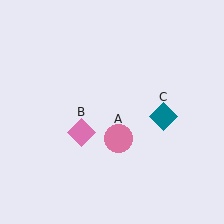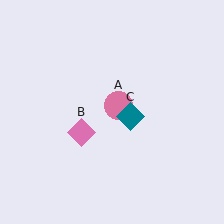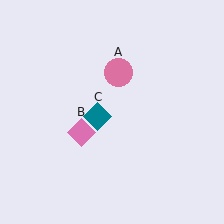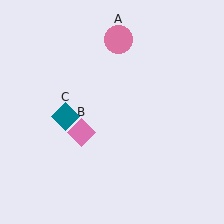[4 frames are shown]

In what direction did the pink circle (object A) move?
The pink circle (object A) moved up.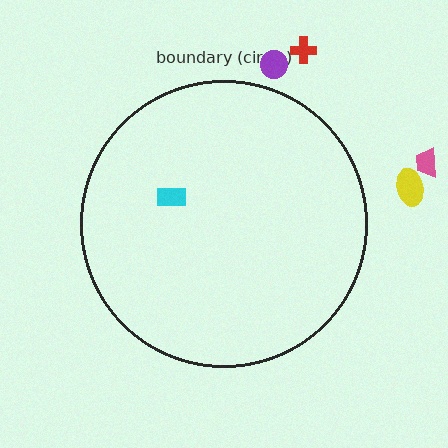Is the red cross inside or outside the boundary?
Outside.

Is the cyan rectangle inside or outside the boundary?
Inside.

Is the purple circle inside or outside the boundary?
Outside.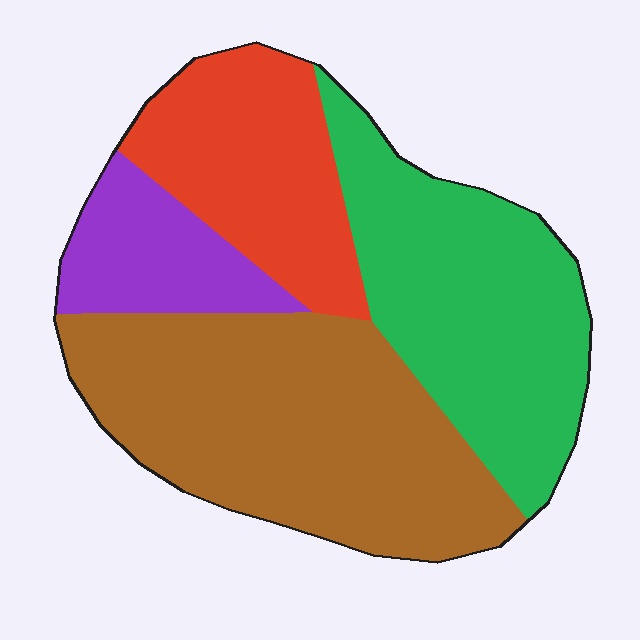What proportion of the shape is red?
Red covers roughly 20% of the shape.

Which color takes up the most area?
Brown, at roughly 40%.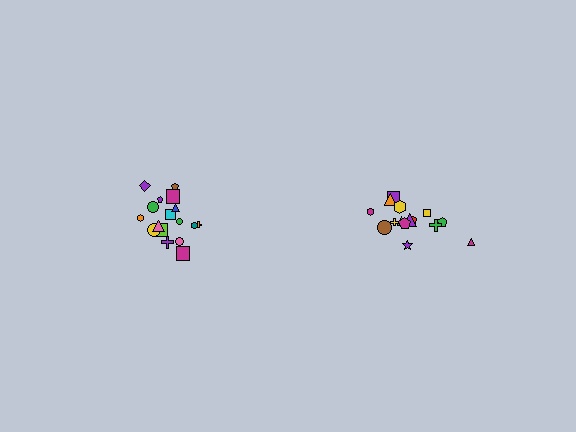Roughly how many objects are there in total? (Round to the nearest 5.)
Roughly 35 objects in total.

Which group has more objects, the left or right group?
The left group.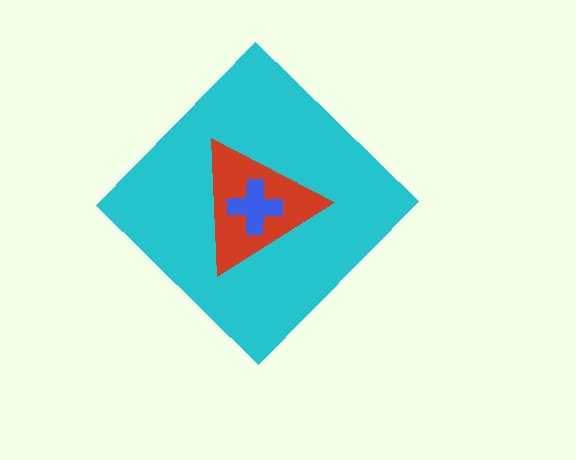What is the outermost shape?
The cyan diamond.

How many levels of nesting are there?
3.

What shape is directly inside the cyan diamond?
The red triangle.